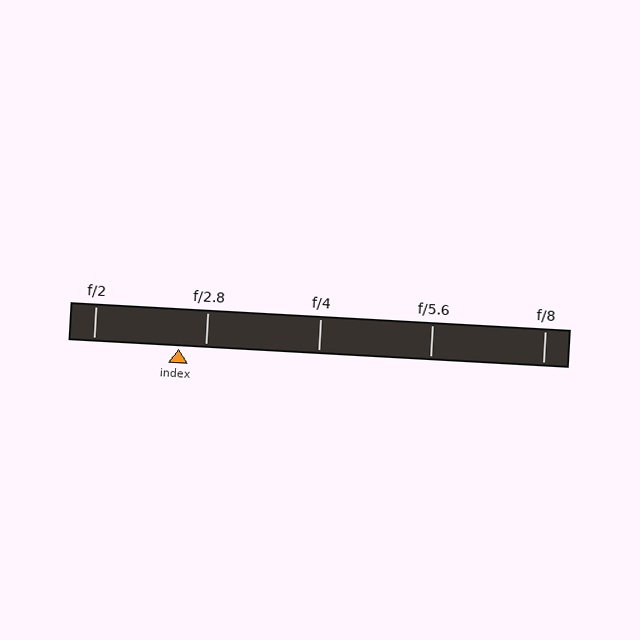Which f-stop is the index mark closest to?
The index mark is closest to f/2.8.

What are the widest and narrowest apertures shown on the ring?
The widest aperture shown is f/2 and the narrowest is f/8.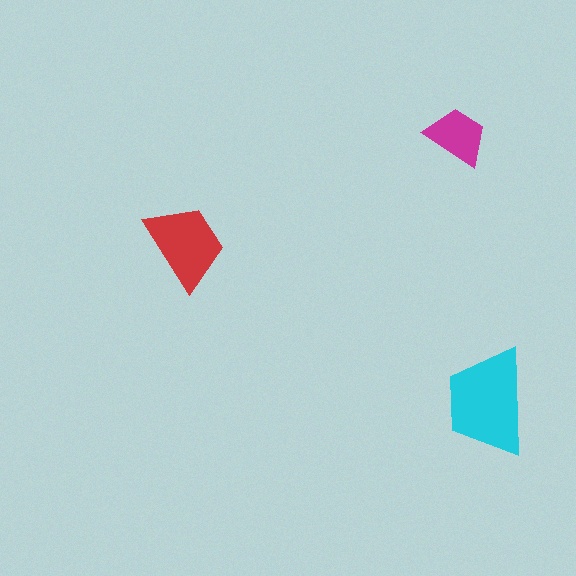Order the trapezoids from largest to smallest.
the cyan one, the red one, the magenta one.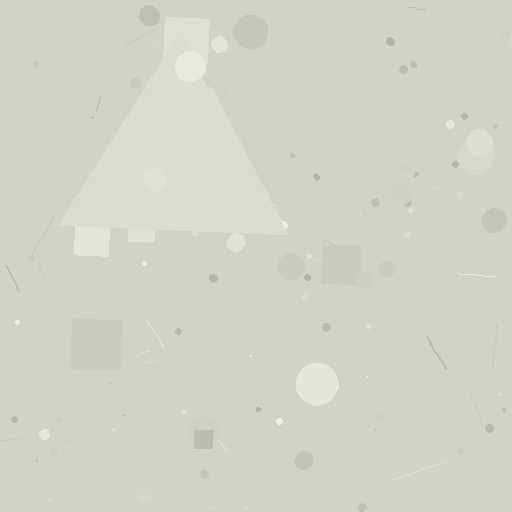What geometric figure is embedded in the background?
A triangle is embedded in the background.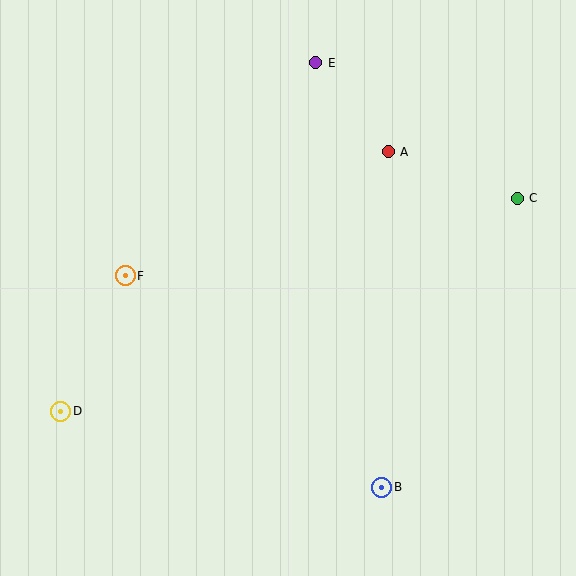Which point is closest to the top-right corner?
Point C is closest to the top-right corner.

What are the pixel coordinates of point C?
Point C is at (517, 198).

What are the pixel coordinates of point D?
Point D is at (61, 411).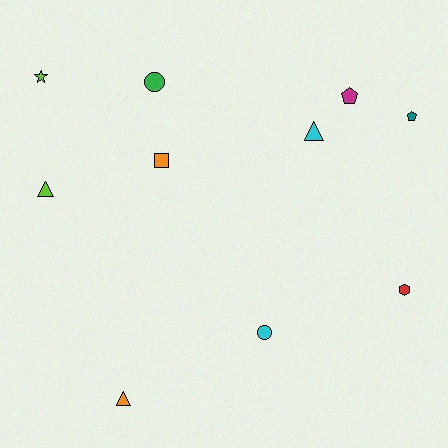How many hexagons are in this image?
There is 1 hexagon.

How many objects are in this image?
There are 10 objects.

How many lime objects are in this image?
There are 2 lime objects.